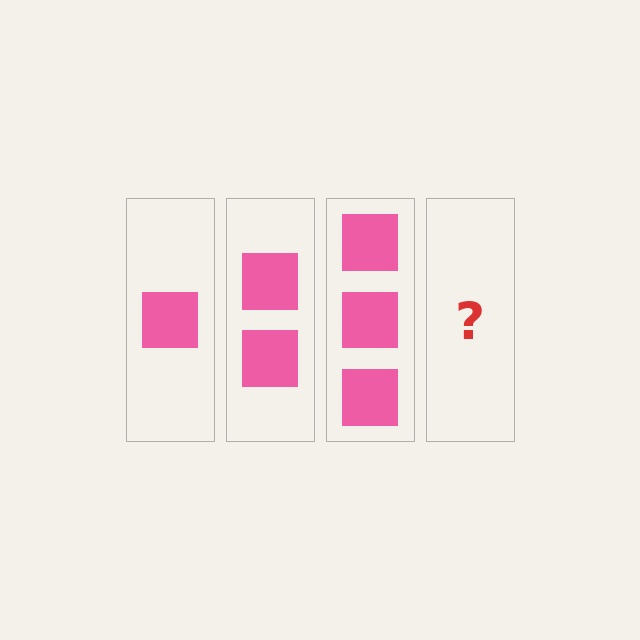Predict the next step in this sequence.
The next step is 4 squares.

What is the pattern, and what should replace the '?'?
The pattern is that each step adds one more square. The '?' should be 4 squares.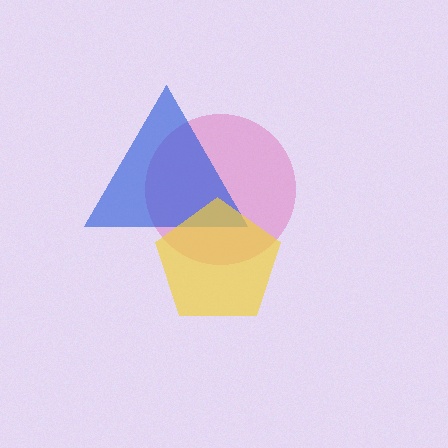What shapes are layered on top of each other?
The layered shapes are: a pink circle, a blue triangle, a yellow pentagon.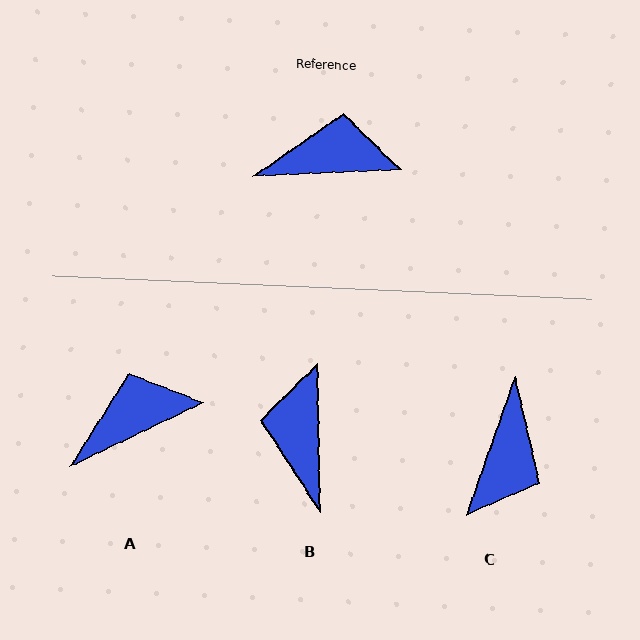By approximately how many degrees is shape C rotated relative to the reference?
Approximately 112 degrees clockwise.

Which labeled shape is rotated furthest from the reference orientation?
C, about 112 degrees away.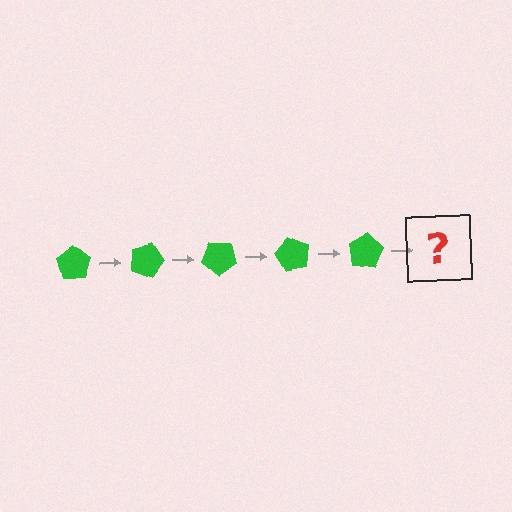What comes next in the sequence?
The next element should be a green pentagon rotated 100 degrees.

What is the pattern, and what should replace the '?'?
The pattern is that the pentagon rotates 20 degrees each step. The '?' should be a green pentagon rotated 100 degrees.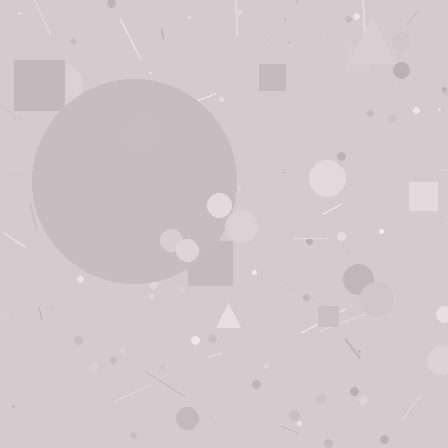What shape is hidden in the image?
A circle is hidden in the image.